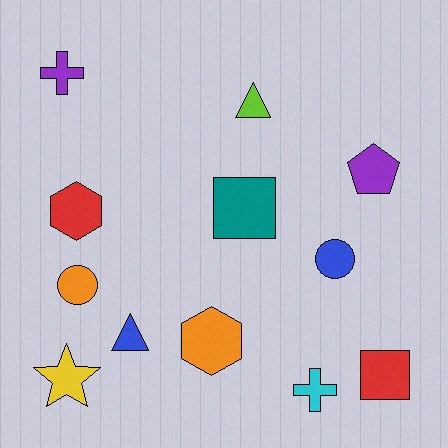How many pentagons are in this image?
There is 1 pentagon.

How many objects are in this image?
There are 12 objects.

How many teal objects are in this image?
There is 1 teal object.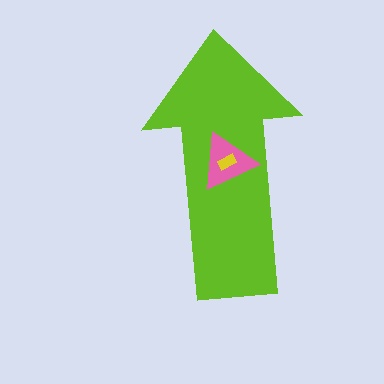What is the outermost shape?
The lime arrow.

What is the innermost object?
The yellow rectangle.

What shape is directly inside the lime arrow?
The pink triangle.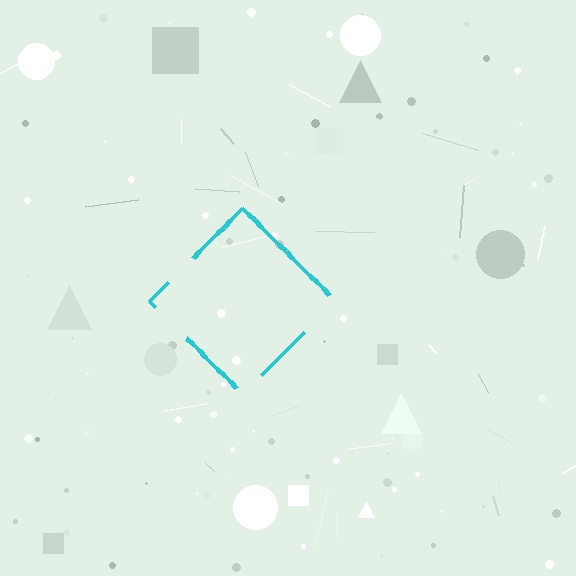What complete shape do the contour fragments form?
The contour fragments form a diamond.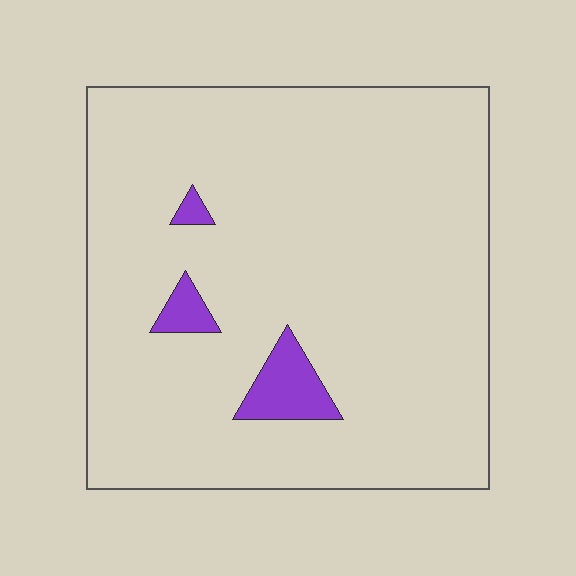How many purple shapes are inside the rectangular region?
3.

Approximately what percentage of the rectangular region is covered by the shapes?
Approximately 5%.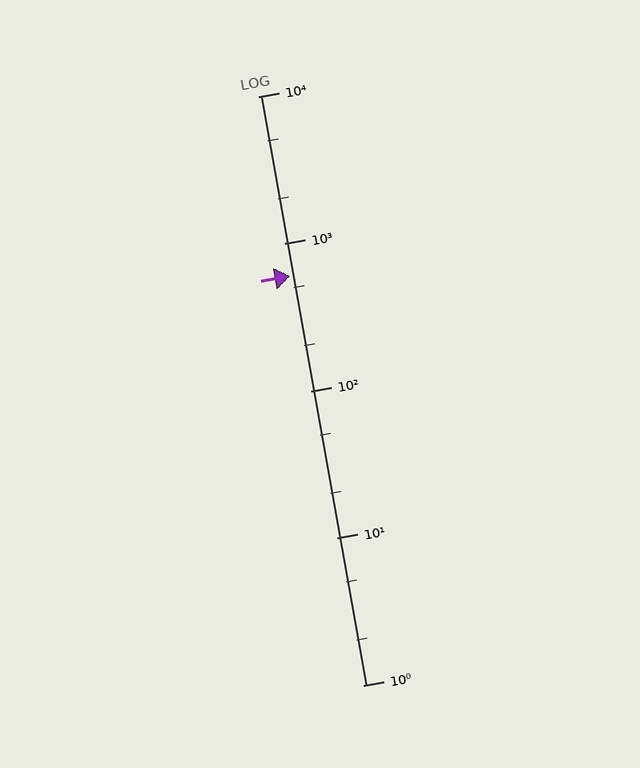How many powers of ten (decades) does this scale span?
The scale spans 4 decades, from 1 to 10000.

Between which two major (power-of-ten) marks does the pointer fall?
The pointer is between 100 and 1000.